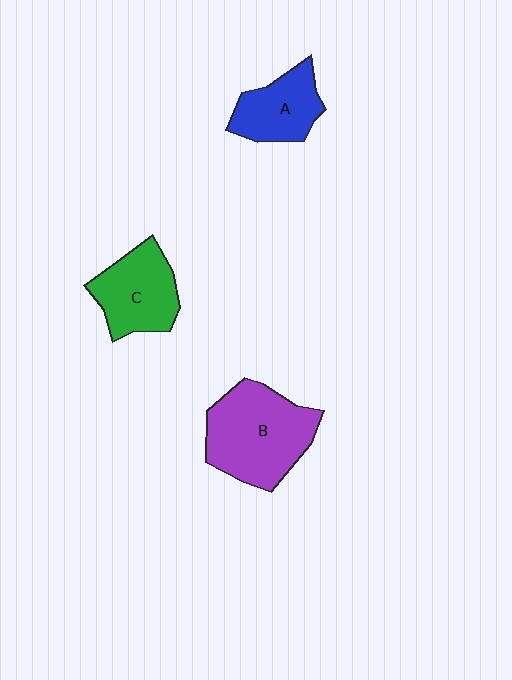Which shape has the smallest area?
Shape A (blue).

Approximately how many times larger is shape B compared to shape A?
Approximately 1.7 times.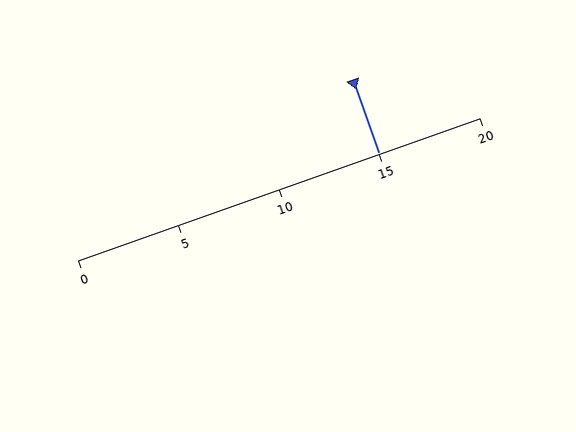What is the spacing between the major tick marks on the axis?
The major ticks are spaced 5 apart.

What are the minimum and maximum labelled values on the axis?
The axis runs from 0 to 20.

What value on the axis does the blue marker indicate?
The marker indicates approximately 15.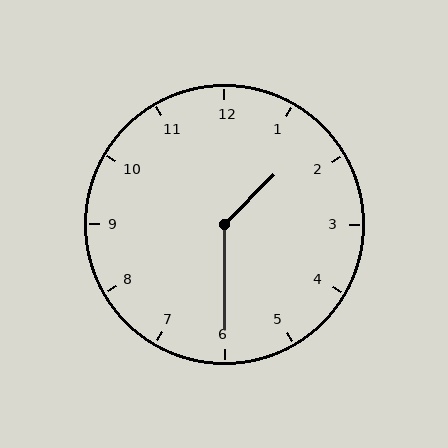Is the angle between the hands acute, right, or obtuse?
It is obtuse.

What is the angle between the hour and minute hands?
Approximately 135 degrees.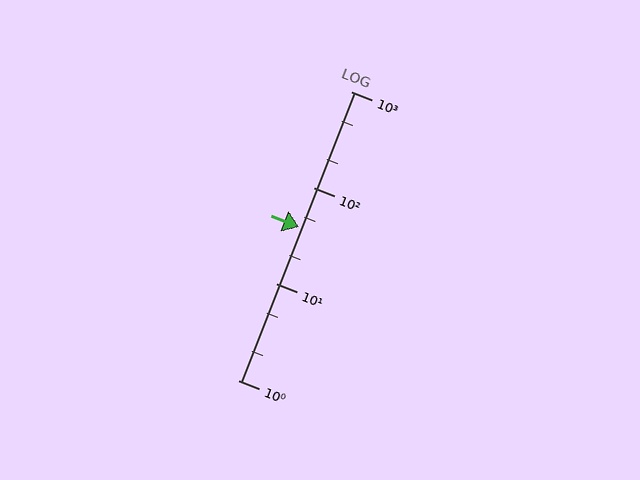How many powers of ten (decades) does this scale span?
The scale spans 3 decades, from 1 to 1000.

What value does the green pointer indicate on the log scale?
The pointer indicates approximately 39.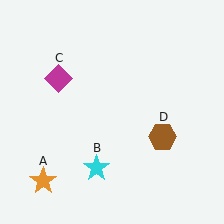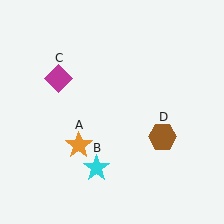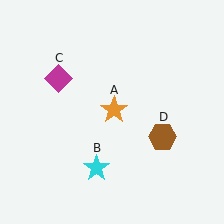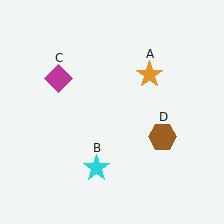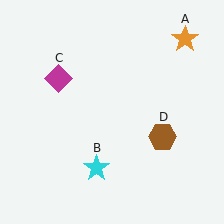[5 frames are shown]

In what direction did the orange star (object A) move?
The orange star (object A) moved up and to the right.